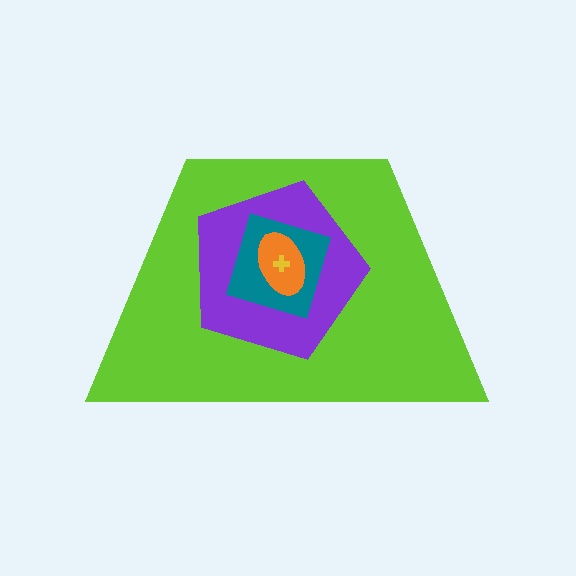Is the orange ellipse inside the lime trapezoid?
Yes.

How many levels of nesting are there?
5.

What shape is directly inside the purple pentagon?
The teal square.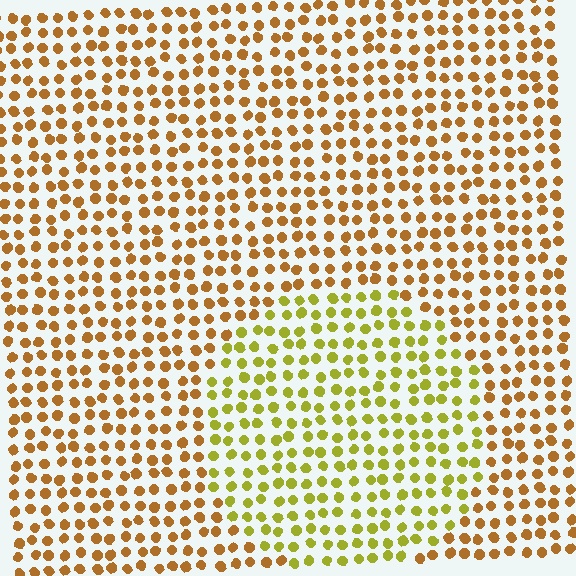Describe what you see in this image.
The image is filled with small brown elements in a uniform arrangement. A circle-shaped region is visible where the elements are tinted to a slightly different hue, forming a subtle color boundary.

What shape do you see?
I see a circle.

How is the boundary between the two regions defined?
The boundary is defined purely by a slight shift in hue (about 37 degrees). Spacing, size, and orientation are identical on both sides.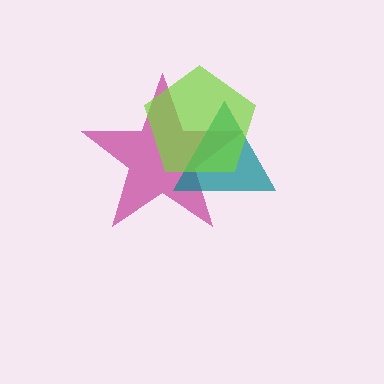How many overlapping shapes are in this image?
There are 3 overlapping shapes in the image.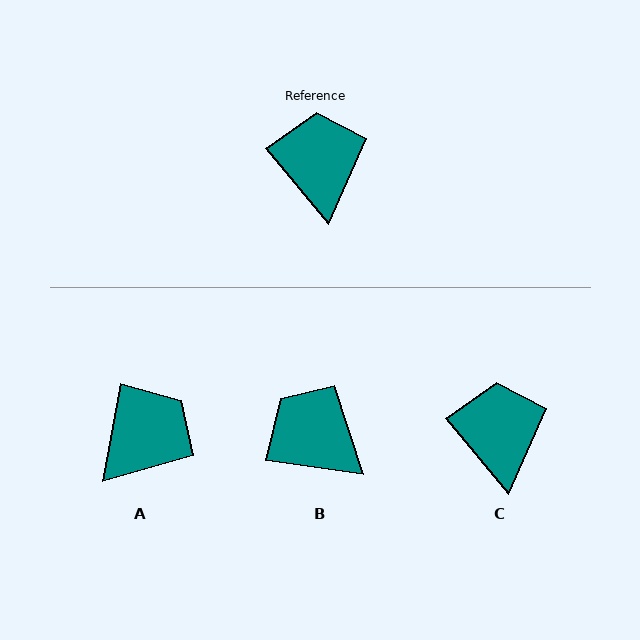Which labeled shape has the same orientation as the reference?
C.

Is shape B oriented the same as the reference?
No, it is off by about 41 degrees.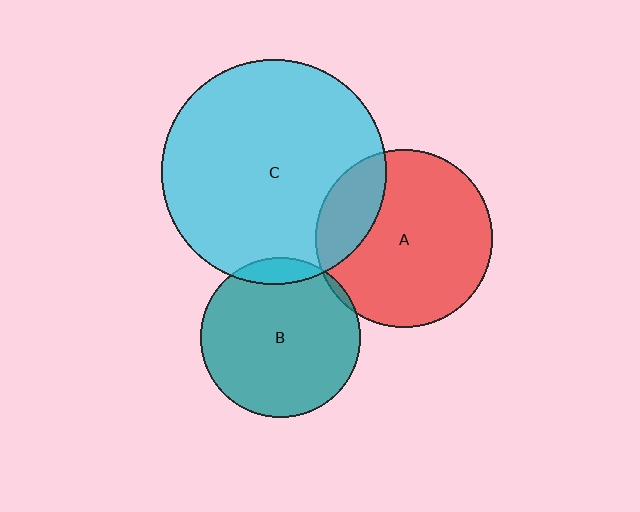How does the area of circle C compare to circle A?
Approximately 1.6 times.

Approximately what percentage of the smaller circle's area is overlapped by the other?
Approximately 20%.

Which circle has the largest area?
Circle C (cyan).